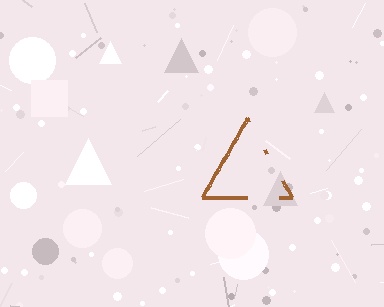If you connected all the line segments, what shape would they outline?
They would outline a triangle.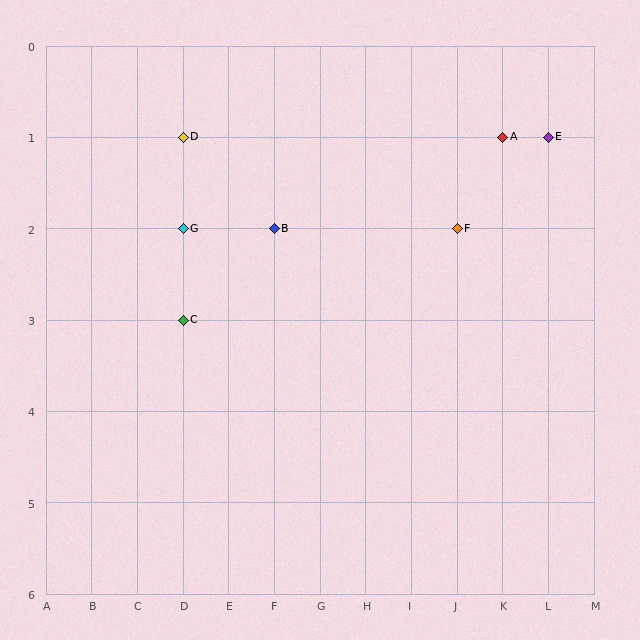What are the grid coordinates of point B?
Point B is at grid coordinates (F, 2).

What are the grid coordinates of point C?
Point C is at grid coordinates (D, 3).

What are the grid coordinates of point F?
Point F is at grid coordinates (J, 2).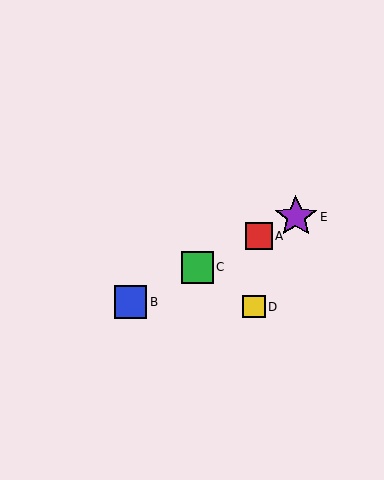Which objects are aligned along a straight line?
Objects A, B, C, E are aligned along a straight line.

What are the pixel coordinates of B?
Object B is at (131, 302).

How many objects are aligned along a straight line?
4 objects (A, B, C, E) are aligned along a straight line.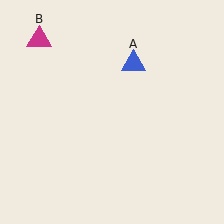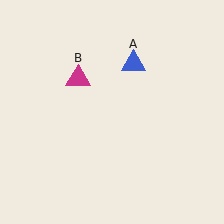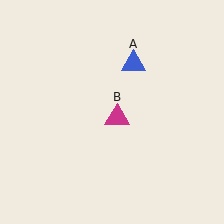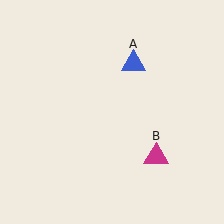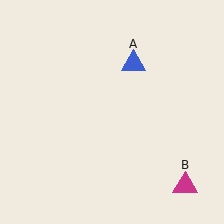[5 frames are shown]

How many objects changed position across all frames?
1 object changed position: magenta triangle (object B).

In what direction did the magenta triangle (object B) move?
The magenta triangle (object B) moved down and to the right.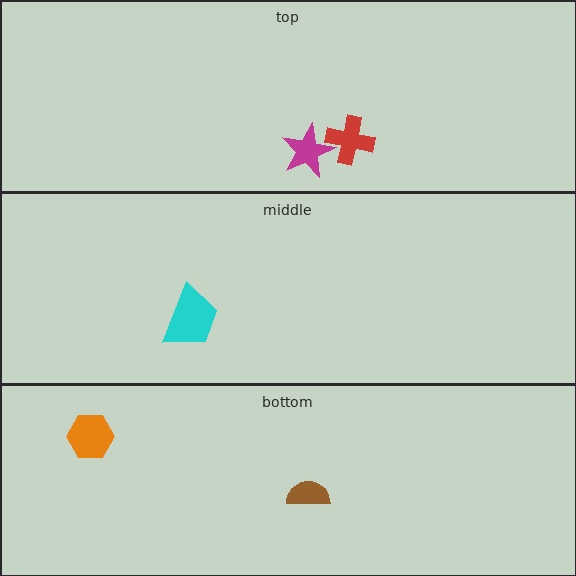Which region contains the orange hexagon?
The bottom region.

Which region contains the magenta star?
The top region.